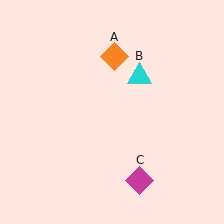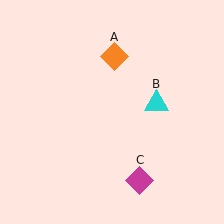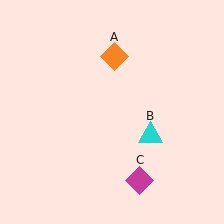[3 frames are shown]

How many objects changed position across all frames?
1 object changed position: cyan triangle (object B).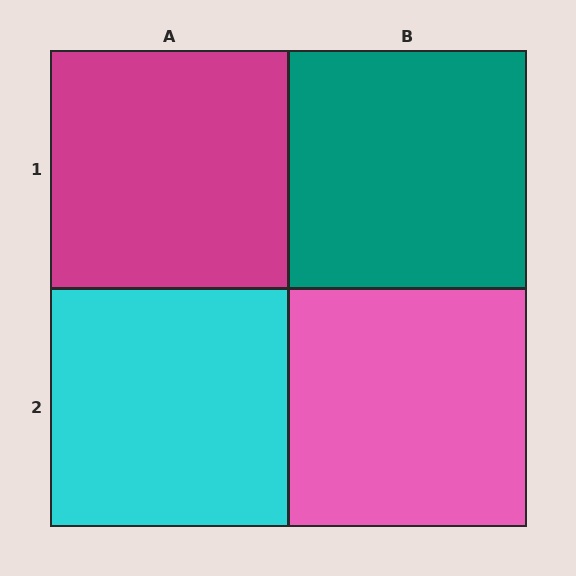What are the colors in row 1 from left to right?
Magenta, teal.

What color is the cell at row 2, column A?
Cyan.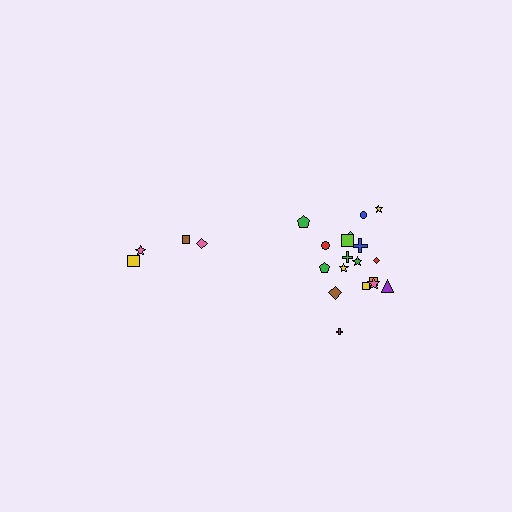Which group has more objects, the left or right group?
The right group.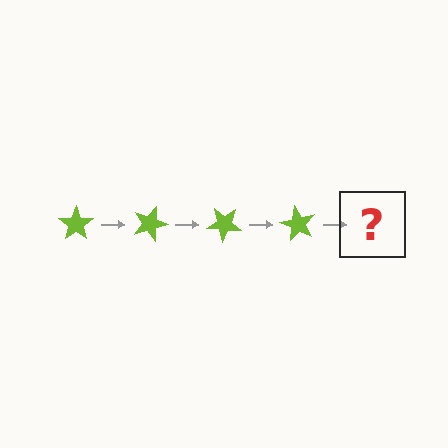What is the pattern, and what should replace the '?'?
The pattern is that the star rotates 20 degrees each step. The '?' should be a lime star rotated 80 degrees.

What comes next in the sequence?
The next element should be a lime star rotated 80 degrees.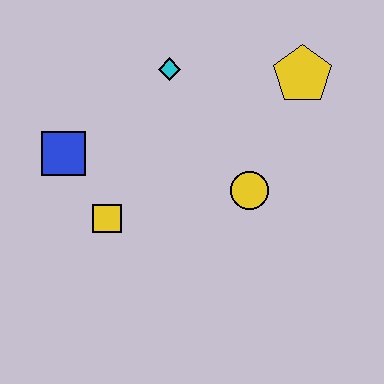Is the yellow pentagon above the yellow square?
Yes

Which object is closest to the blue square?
The yellow square is closest to the blue square.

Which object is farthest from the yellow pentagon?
The blue square is farthest from the yellow pentagon.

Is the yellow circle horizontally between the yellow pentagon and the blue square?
Yes